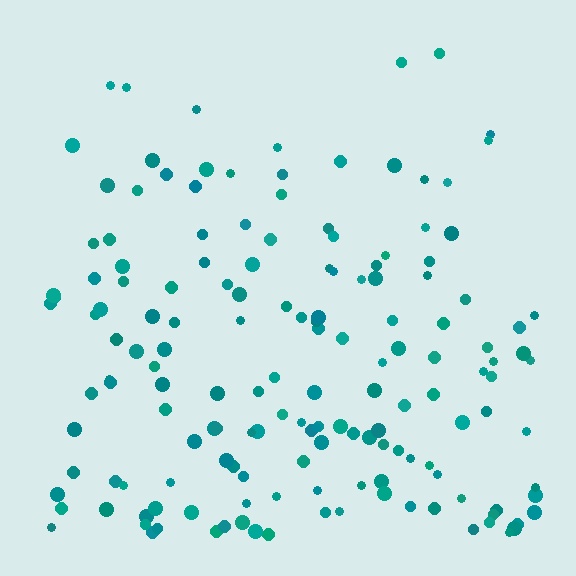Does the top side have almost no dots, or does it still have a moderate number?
Still a moderate number, just noticeably fewer than the bottom.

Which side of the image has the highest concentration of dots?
The bottom.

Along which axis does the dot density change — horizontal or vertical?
Vertical.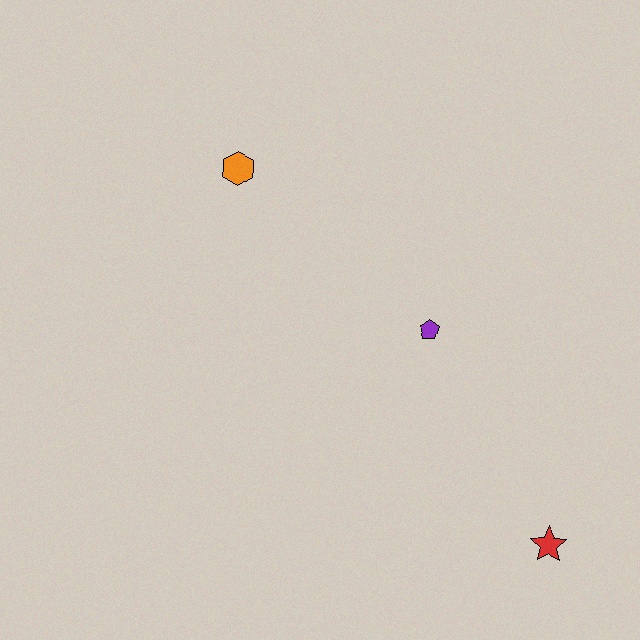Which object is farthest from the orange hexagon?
The red star is farthest from the orange hexagon.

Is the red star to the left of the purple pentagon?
No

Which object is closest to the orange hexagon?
The purple pentagon is closest to the orange hexagon.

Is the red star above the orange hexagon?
No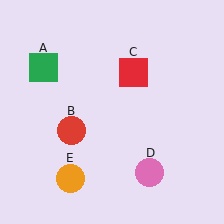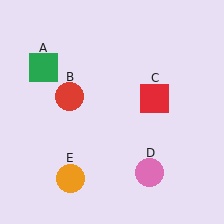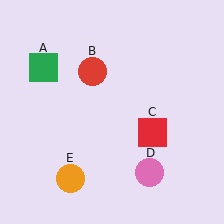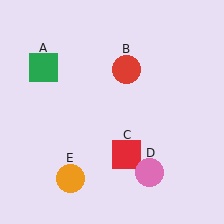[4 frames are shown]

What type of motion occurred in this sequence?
The red circle (object B), red square (object C) rotated clockwise around the center of the scene.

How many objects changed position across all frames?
2 objects changed position: red circle (object B), red square (object C).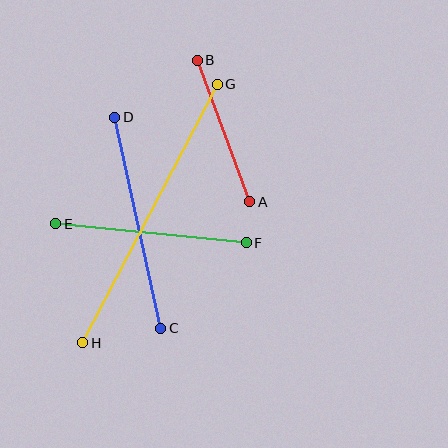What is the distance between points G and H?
The distance is approximately 291 pixels.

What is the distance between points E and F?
The distance is approximately 191 pixels.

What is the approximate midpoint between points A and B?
The midpoint is at approximately (224, 131) pixels.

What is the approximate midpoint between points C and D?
The midpoint is at approximately (138, 223) pixels.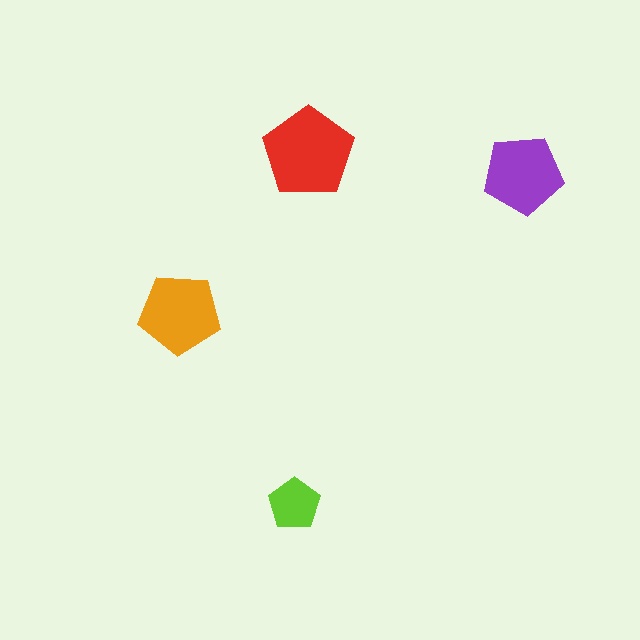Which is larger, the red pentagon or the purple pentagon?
The red one.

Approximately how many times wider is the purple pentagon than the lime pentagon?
About 1.5 times wider.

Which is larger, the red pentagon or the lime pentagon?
The red one.